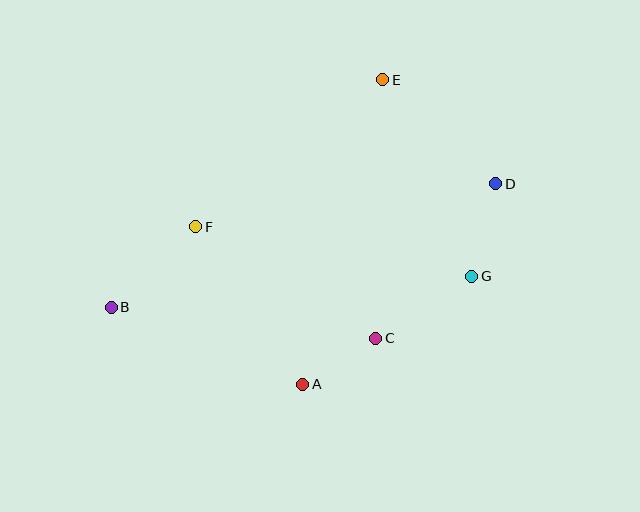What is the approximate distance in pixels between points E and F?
The distance between E and F is approximately 238 pixels.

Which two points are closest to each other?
Points A and C are closest to each other.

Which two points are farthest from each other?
Points B and D are farthest from each other.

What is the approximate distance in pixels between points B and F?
The distance between B and F is approximately 117 pixels.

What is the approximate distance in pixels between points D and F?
The distance between D and F is approximately 303 pixels.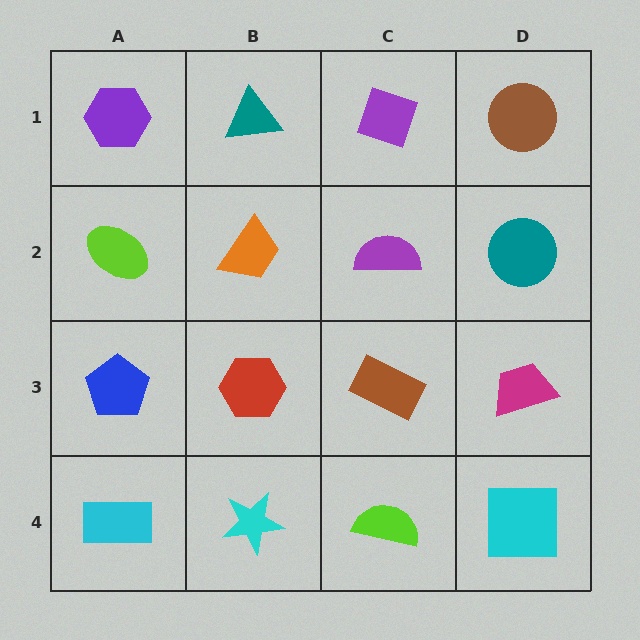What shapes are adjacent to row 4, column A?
A blue pentagon (row 3, column A), a cyan star (row 4, column B).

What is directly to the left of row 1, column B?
A purple hexagon.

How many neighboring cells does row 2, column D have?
3.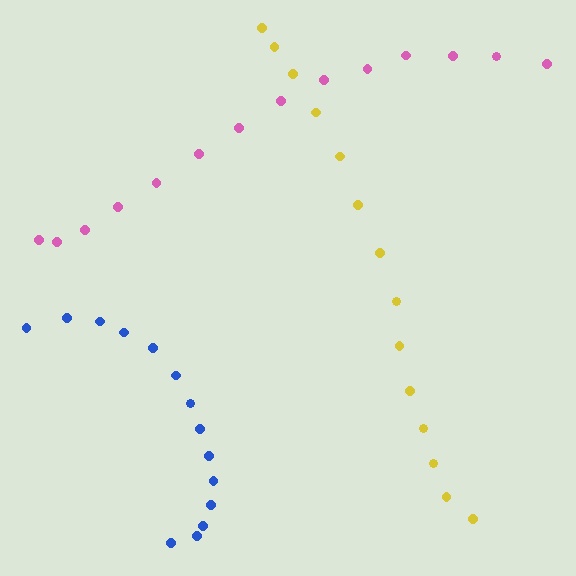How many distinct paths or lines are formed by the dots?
There are 3 distinct paths.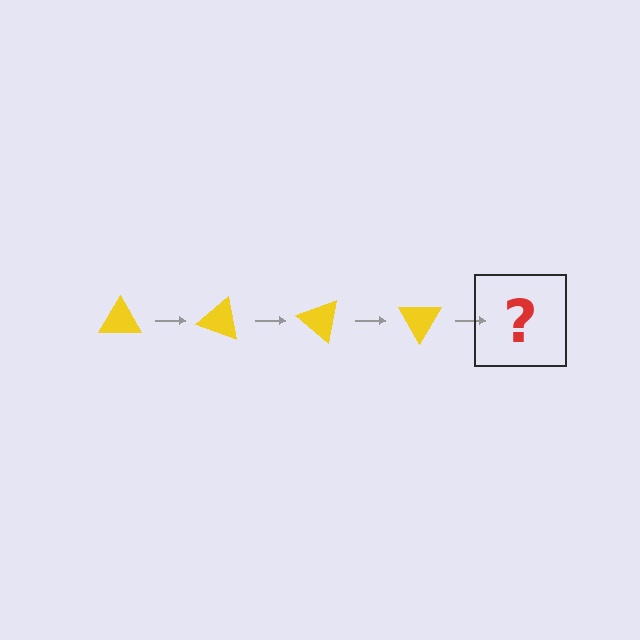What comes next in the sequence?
The next element should be a yellow triangle rotated 80 degrees.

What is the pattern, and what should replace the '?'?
The pattern is that the triangle rotates 20 degrees each step. The '?' should be a yellow triangle rotated 80 degrees.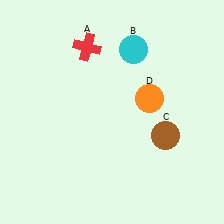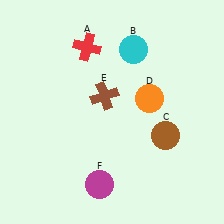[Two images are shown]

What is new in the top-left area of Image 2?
A brown cross (E) was added in the top-left area of Image 2.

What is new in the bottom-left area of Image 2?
A magenta circle (F) was added in the bottom-left area of Image 2.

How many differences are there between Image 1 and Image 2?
There are 2 differences between the two images.